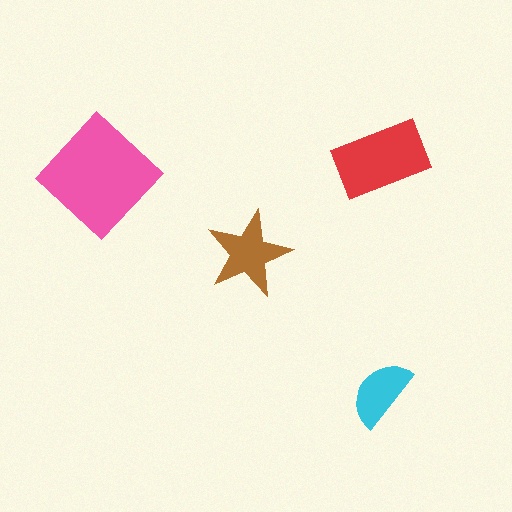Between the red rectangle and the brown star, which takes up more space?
The red rectangle.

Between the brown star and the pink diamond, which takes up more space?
The pink diamond.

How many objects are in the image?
There are 4 objects in the image.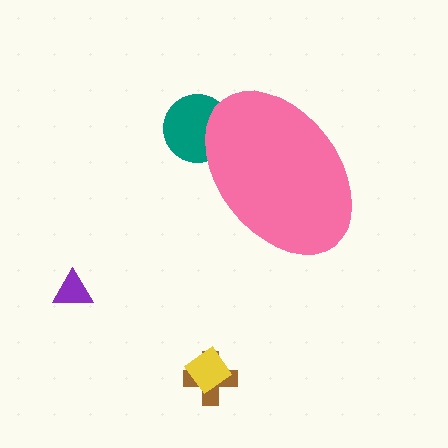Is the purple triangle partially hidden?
No, the purple triangle is fully visible.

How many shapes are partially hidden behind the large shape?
1 shape is partially hidden.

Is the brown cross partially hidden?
No, the brown cross is fully visible.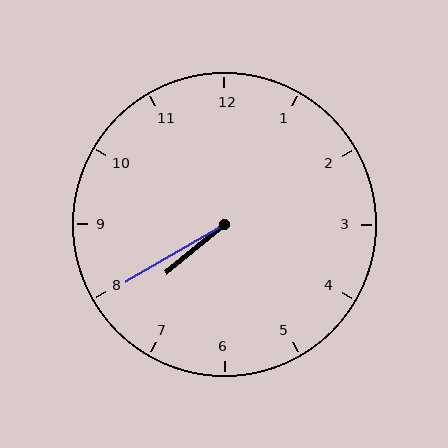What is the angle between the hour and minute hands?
Approximately 10 degrees.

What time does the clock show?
7:40.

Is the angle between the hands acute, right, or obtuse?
It is acute.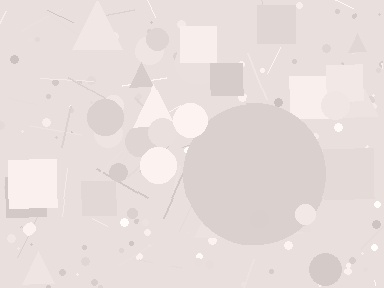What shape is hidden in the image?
A circle is hidden in the image.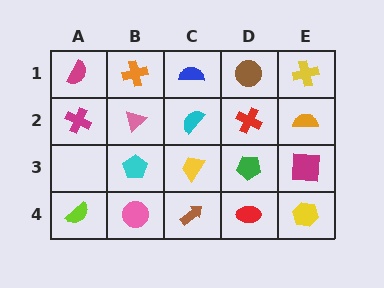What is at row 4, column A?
A lime semicircle.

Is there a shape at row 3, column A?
No, that cell is empty.